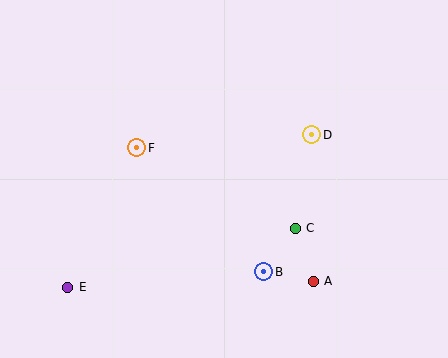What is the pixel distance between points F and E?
The distance between F and E is 155 pixels.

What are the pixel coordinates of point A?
Point A is at (313, 281).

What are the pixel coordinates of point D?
Point D is at (312, 135).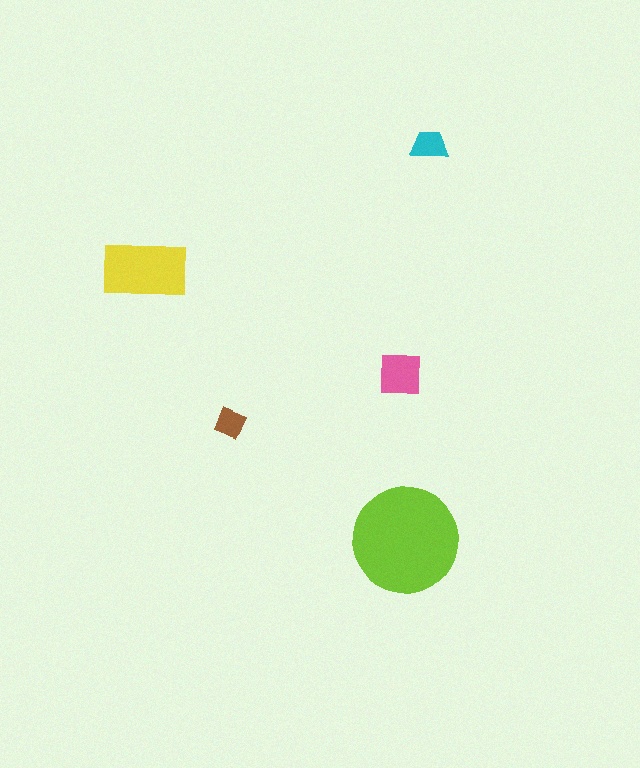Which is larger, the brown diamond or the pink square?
The pink square.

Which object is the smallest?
The brown diamond.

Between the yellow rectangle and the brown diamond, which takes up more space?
The yellow rectangle.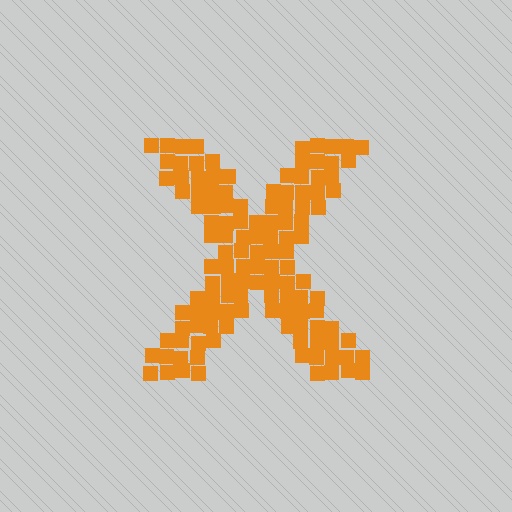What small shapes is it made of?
It is made of small squares.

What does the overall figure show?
The overall figure shows the letter X.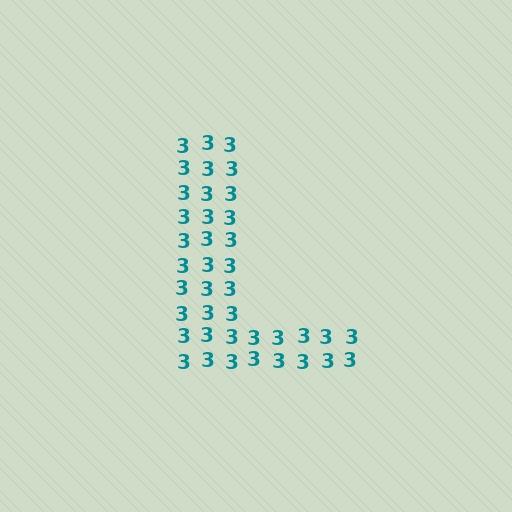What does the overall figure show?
The overall figure shows the letter L.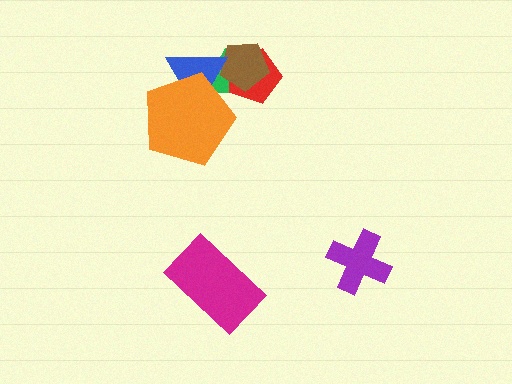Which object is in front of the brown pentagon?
The blue triangle is in front of the brown pentagon.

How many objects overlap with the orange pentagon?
2 objects overlap with the orange pentagon.